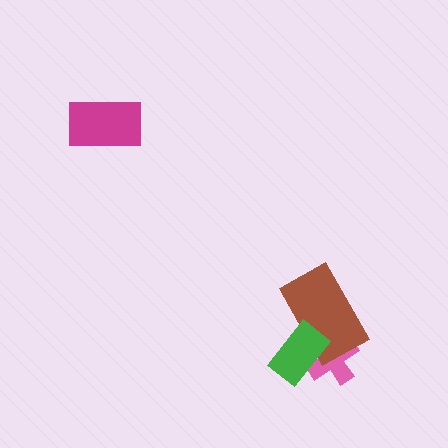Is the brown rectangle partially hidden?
Yes, it is partially covered by another shape.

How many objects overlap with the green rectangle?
2 objects overlap with the green rectangle.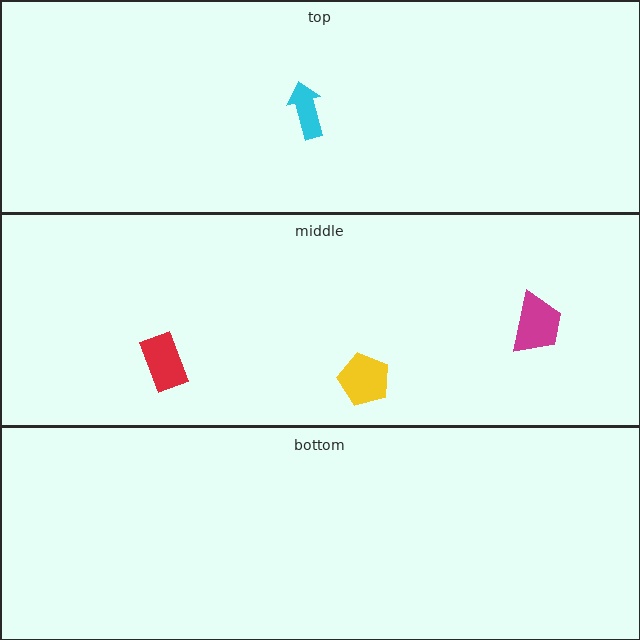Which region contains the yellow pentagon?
The middle region.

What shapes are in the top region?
The cyan arrow.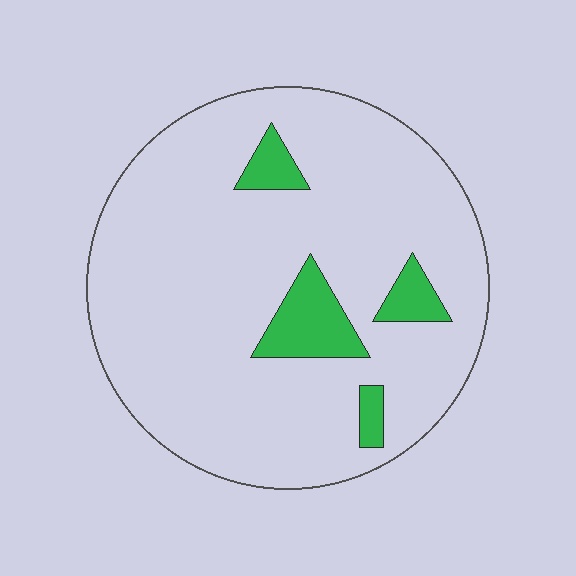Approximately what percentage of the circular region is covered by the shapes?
Approximately 10%.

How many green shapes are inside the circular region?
4.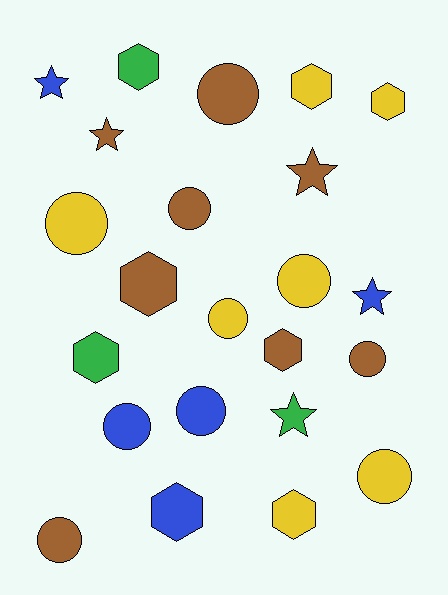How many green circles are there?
There are no green circles.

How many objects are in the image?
There are 23 objects.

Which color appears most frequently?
Brown, with 8 objects.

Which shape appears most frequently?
Circle, with 10 objects.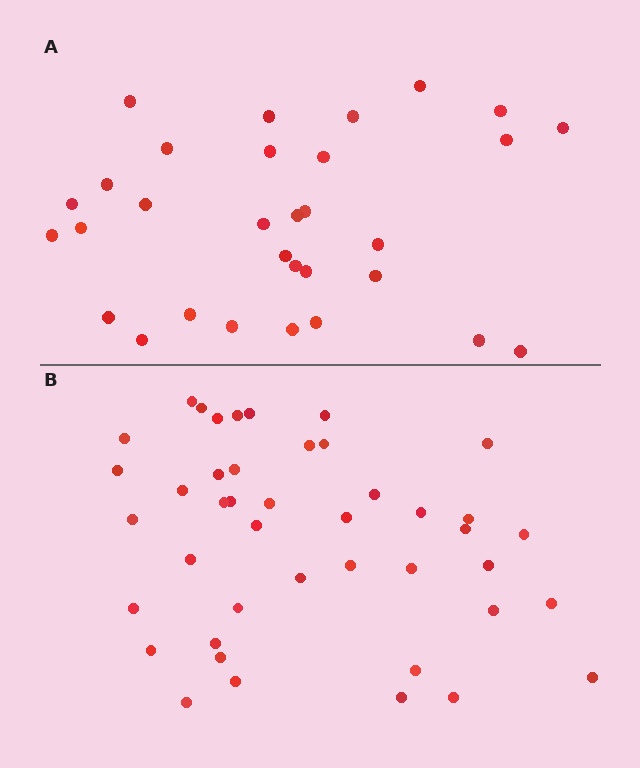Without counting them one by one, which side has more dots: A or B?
Region B (the bottom region) has more dots.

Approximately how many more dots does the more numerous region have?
Region B has roughly 12 or so more dots than region A.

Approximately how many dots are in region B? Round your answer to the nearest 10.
About 40 dots. (The exact count is 43, which rounds to 40.)